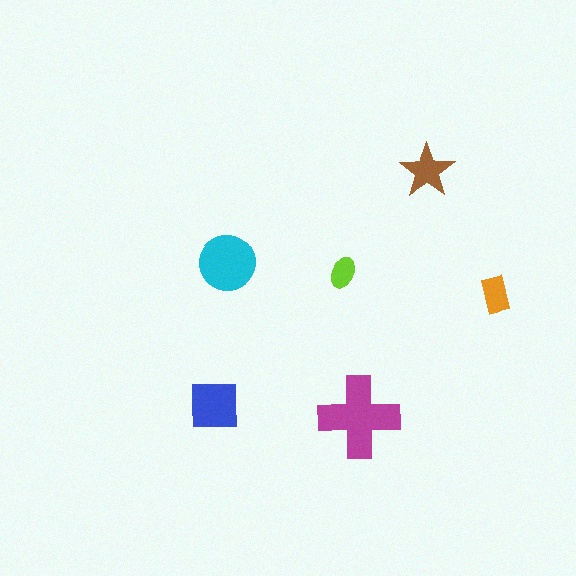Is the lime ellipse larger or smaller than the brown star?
Smaller.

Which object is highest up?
The brown star is topmost.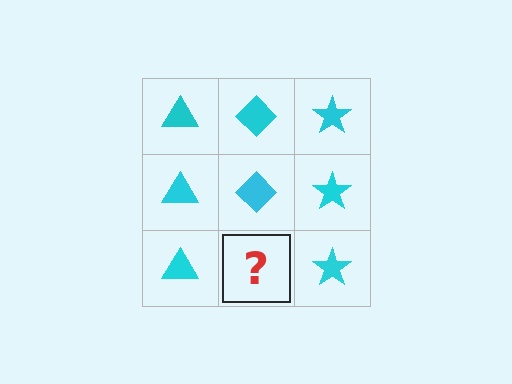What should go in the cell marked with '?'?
The missing cell should contain a cyan diamond.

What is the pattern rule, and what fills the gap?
The rule is that each column has a consistent shape. The gap should be filled with a cyan diamond.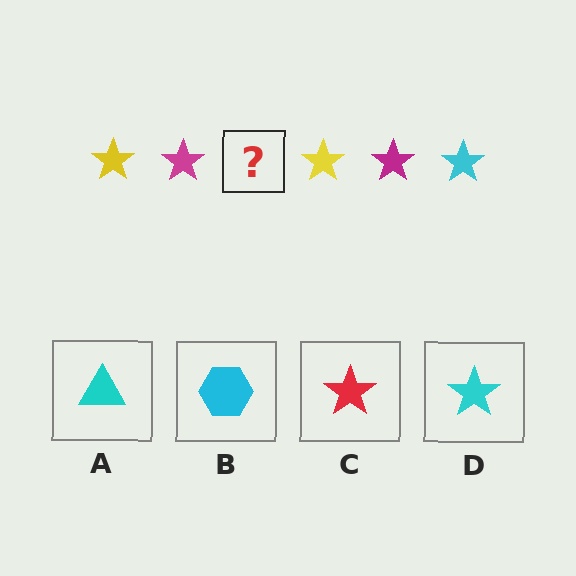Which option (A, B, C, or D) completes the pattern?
D.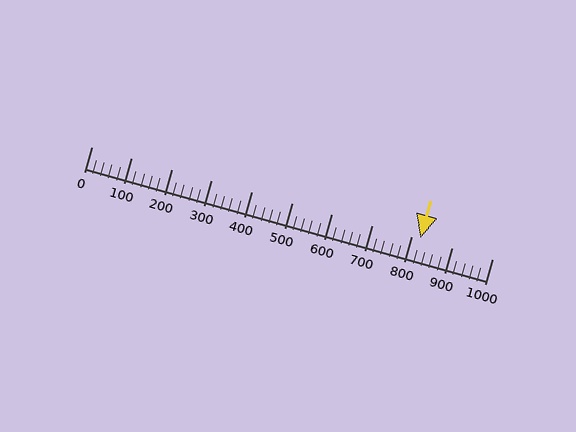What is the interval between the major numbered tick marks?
The major tick marks are spaced 100 units apart.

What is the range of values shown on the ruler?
The ruler shows values from 0 to 1000.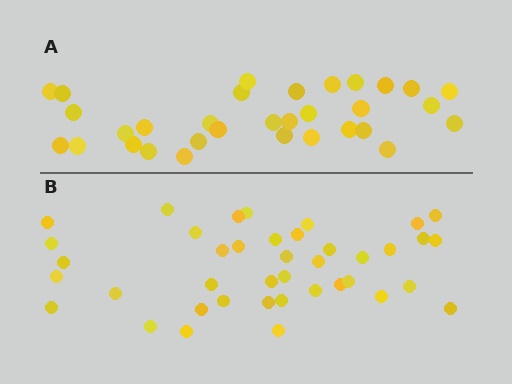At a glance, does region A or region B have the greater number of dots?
Region B (the bottom region) has more dots.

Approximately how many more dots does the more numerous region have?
Region B has roughly 8 or so more dots than region A.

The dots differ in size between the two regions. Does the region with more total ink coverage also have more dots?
No. Region A has more total ink coverage because its dots are larger, but region B actually contains more individual dots. Total area can be misleading — the number of items is what matters here.